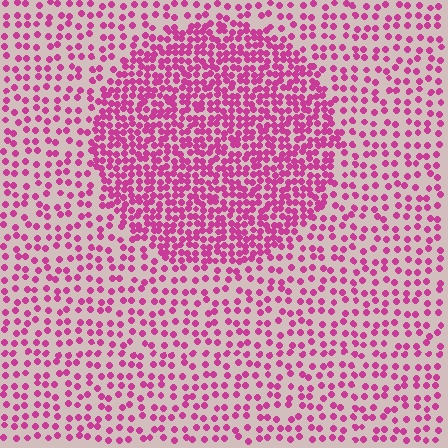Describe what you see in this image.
The image contains small magenta elements arranged at two different densities. A circle-shaped region is visible where the elements are more densely packed than the surrounding area.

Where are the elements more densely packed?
The elements are more densely packed inside the circle boundary.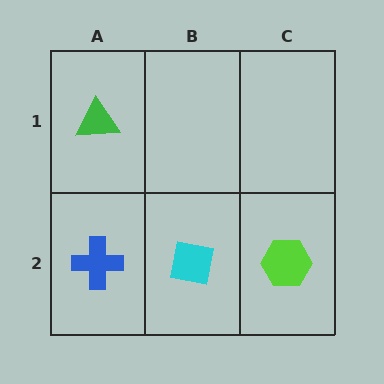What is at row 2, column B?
A cyan square.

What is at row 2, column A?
A blue cross.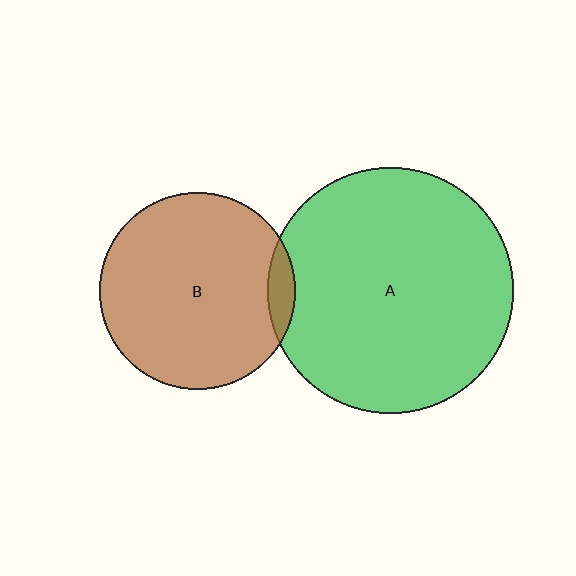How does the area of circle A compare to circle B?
Approximately 1.6 times.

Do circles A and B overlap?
Yes.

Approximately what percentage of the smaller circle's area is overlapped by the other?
Approximately 5%.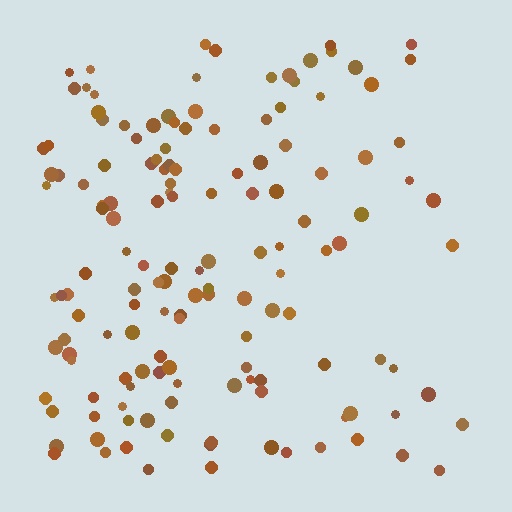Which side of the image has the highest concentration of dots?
The left.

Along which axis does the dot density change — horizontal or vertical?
Horizontal.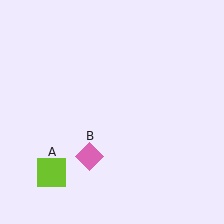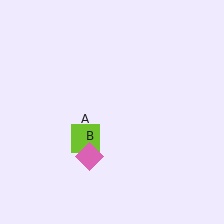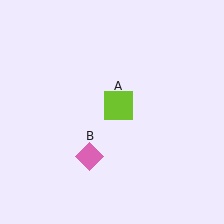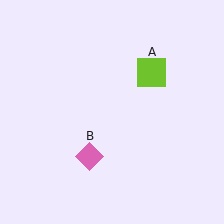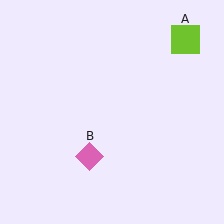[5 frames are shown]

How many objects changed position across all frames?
1 object changed position: lime square (object A).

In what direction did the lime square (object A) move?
The lime square (object A) moved up and to the right.